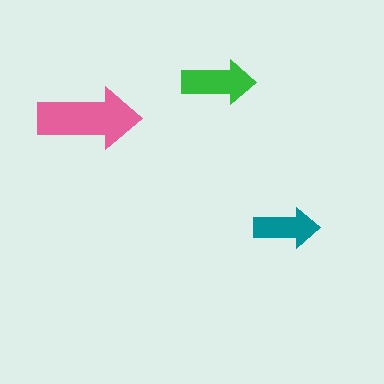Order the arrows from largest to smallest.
the pink one, the green one, the teal one.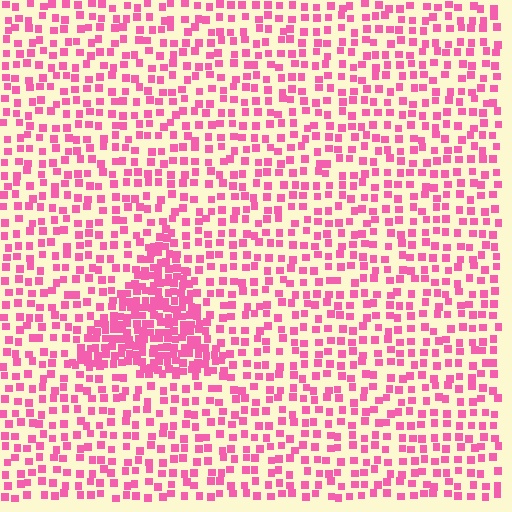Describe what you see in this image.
The image contains small pink elements arranged at two different densities. A triangle-shaped region is visible where the elements are more densely packed than the surrounding area.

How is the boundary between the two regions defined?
The boundary is defined by a change in element density (approximately 2.3x ratio). All elements are the same color, size, and shape.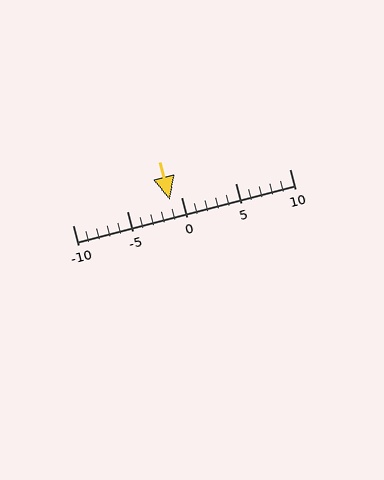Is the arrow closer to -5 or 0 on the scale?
The arrow is closer to 0.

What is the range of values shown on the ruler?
The ruler shows values from -10 to 10.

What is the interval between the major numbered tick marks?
The major tick marks are spaced 5 units apart.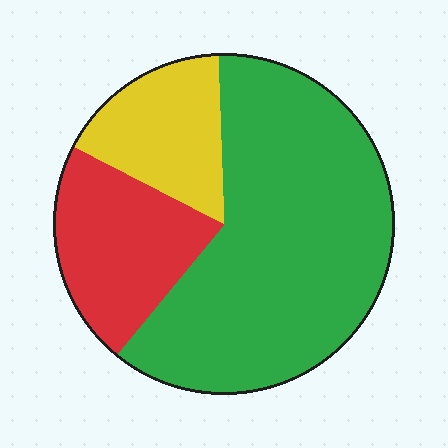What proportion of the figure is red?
Red takes up about one fifth (1/5) of the figure.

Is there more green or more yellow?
Green.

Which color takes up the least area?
Yellow, at roughly 15%.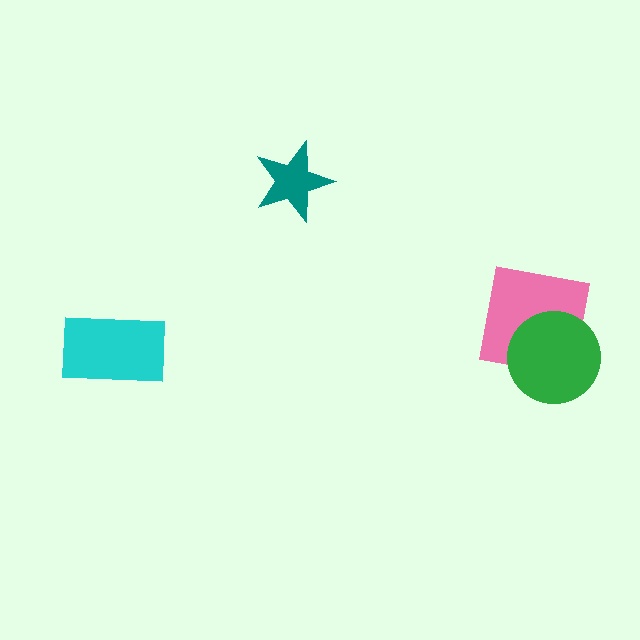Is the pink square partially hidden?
Yes, it is partially covered by another shape.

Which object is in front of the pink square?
The green circle is in front of the pink square.